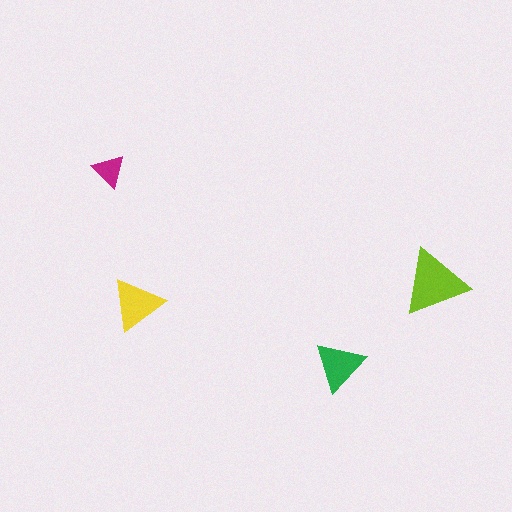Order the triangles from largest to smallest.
the lime one, the yellow one, the green one, the magenta one.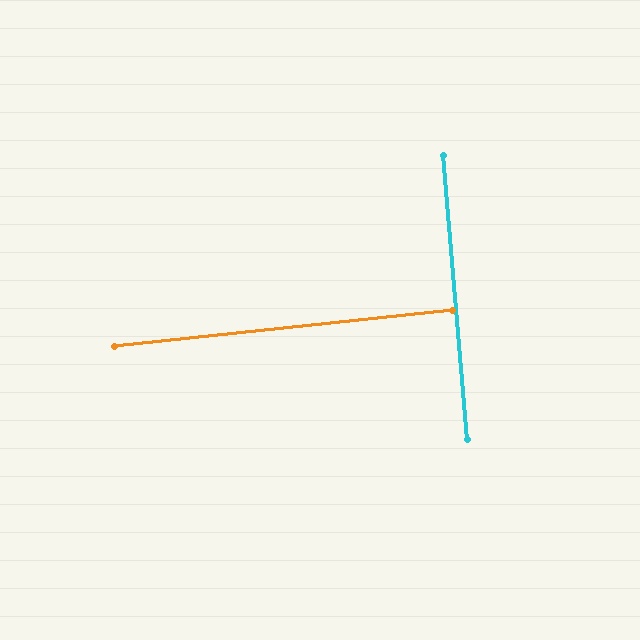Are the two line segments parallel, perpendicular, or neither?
Perpendicular — they meet at approximately 89°.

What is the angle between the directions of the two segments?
Approximately 89 degrees.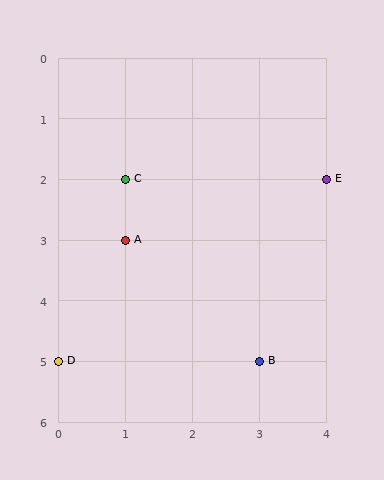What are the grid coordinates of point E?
Point E is at grid coordinates (4, 2).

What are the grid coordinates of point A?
Point A is at grid coordinates (1, 3).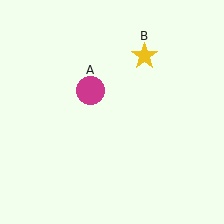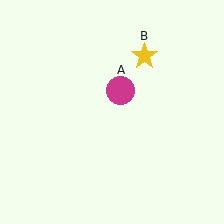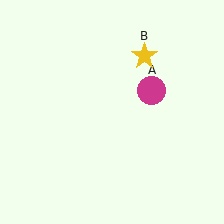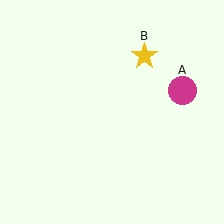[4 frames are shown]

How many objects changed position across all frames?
1 object changed position: magenta circle (object A).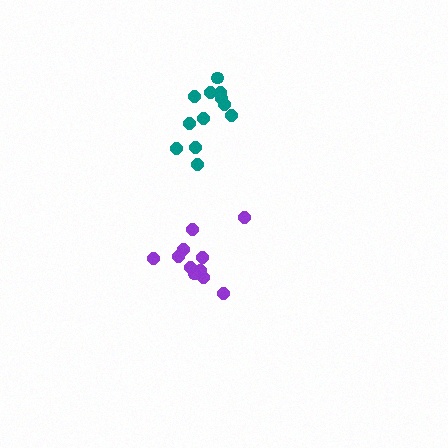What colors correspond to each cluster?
The clusters are colored: purple, teal.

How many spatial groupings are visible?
There are 2 spatial groupings.